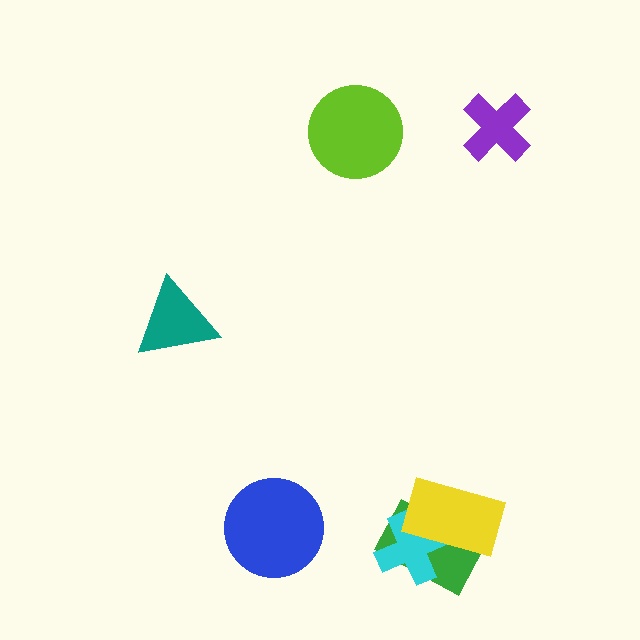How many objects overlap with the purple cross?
0 objects overlap with the purple cross.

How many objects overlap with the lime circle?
0 objects overlap with the lime circle.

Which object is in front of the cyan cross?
The yellow rectangle is in front of the cyan cross.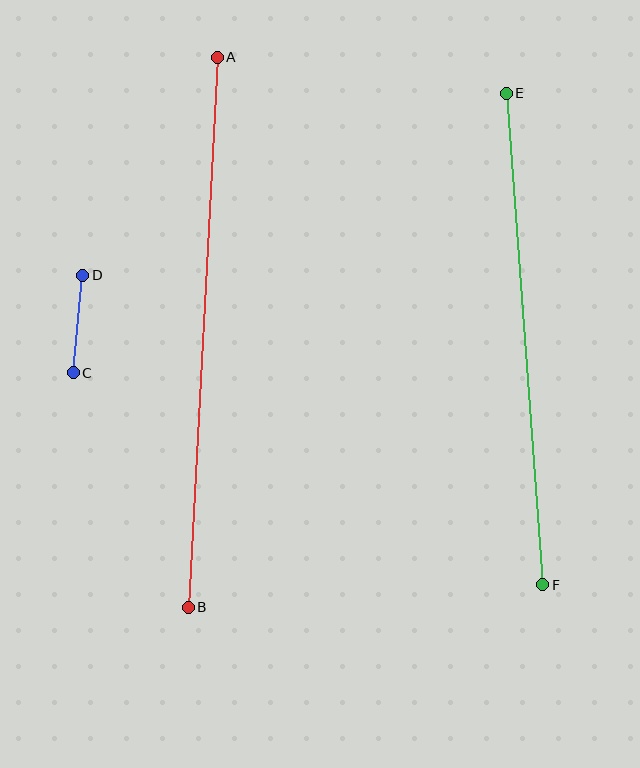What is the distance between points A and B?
The distance is approximately 551 pixels.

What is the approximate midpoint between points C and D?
The midpoint is at approximately (78, 324) pixels.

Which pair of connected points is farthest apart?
Points A and B are farthest apart.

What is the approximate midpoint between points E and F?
The midpoint is at approximately (524, 339) pixels.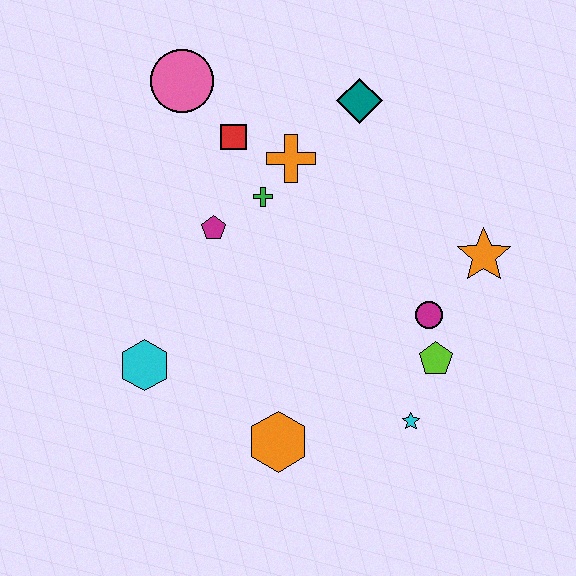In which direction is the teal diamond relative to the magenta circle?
The teal diamond is above the magenta circle.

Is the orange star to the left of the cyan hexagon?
No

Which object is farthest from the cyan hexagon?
The orange star is farthest from the cyan hexagon.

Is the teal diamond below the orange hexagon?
No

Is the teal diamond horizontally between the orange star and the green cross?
Yes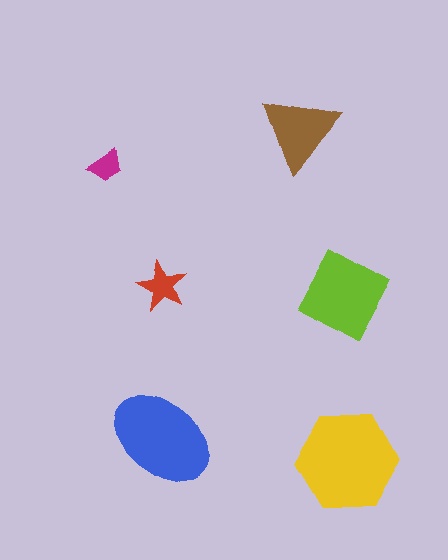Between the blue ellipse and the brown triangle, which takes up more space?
The blue ellipse.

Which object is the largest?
The yellow hexagon.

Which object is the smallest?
The magenta trapezoid.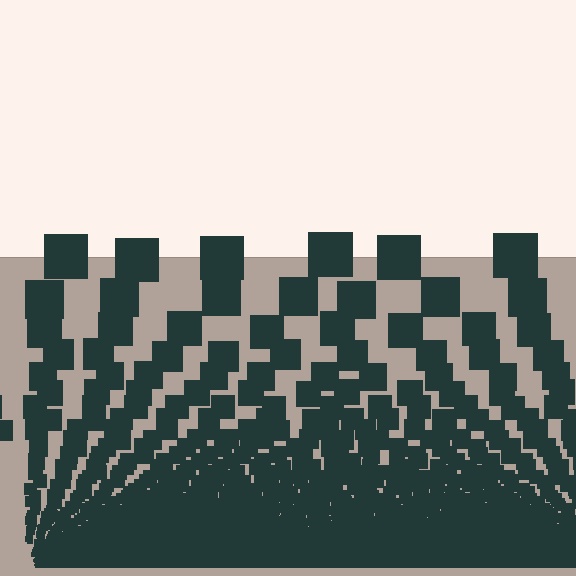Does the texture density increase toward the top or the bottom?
Density increases toward the bottom.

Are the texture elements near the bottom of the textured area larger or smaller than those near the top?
Smaller. The gradient is inverted — elements near the bottom are smaller and denser.